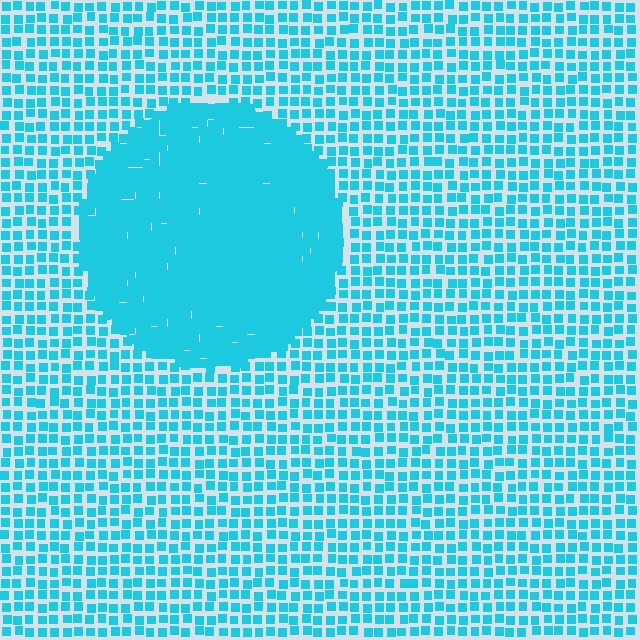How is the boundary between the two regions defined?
The boundary is defined by a change in element density (approximately 2.3x ratio). All elements are the same color, size, and shape.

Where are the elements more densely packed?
The elements are more densely packed inside the circle boundary.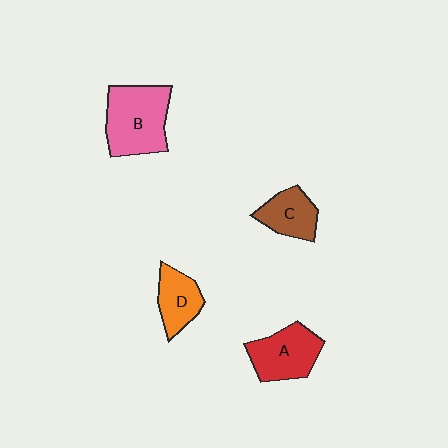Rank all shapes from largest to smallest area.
From largest to smallest: B (pink), A (red), C (brown), D (orange).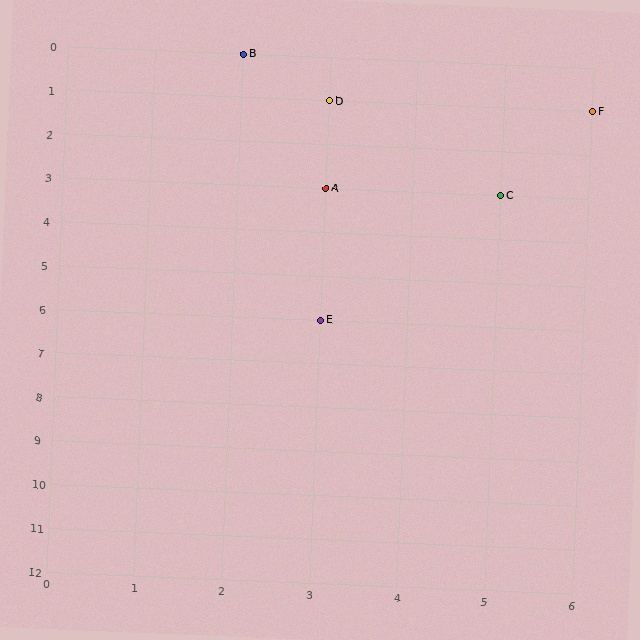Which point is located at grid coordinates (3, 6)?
Point E is at (3, 6).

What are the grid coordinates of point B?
Point B is at grid coordinates (2, 0).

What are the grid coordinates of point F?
Point F is at grid coordinates (6, 1).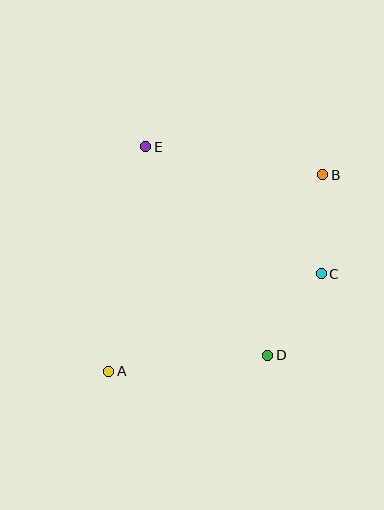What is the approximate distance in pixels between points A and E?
The distance between A and E is approximately 228 pixels.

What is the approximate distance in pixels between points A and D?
The distance between A and D is approximately 160 pixels.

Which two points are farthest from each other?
Points A and B are farthest from each other.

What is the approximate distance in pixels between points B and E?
The distance between B and E is approximately 179 pixels.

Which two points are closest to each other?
Points C and D are closest to each other.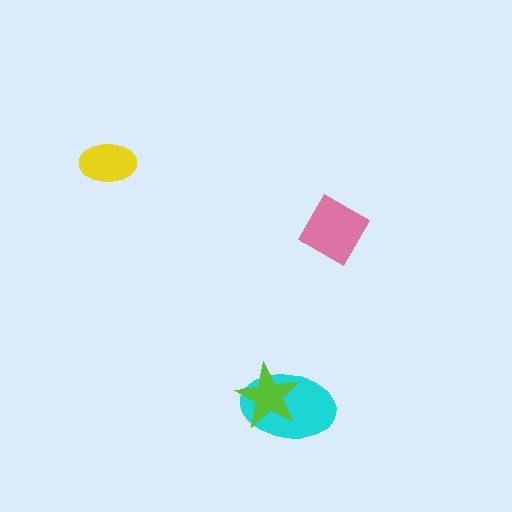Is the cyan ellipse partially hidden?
Yes, it is partially covered by another shape.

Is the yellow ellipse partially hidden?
No, no other shape covers it.